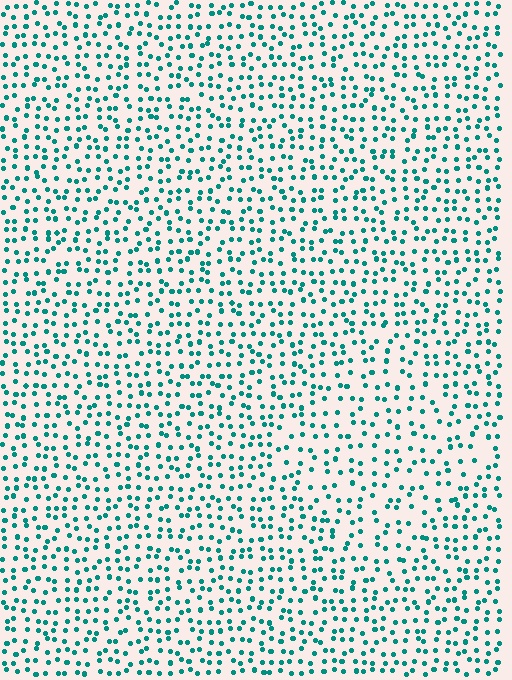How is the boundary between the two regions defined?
The boundary is defined by a change in element density (approximately 1.4x ratio). All elements are the same color, size, and shape.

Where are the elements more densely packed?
The elements are more densely packed outside the diamond boundary.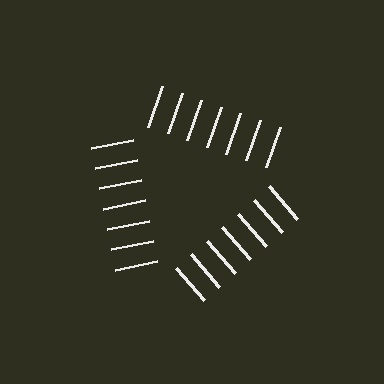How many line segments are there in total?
21 — 7 along each of the 3 edges.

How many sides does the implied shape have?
3 sides — the line-ends trace a triangle.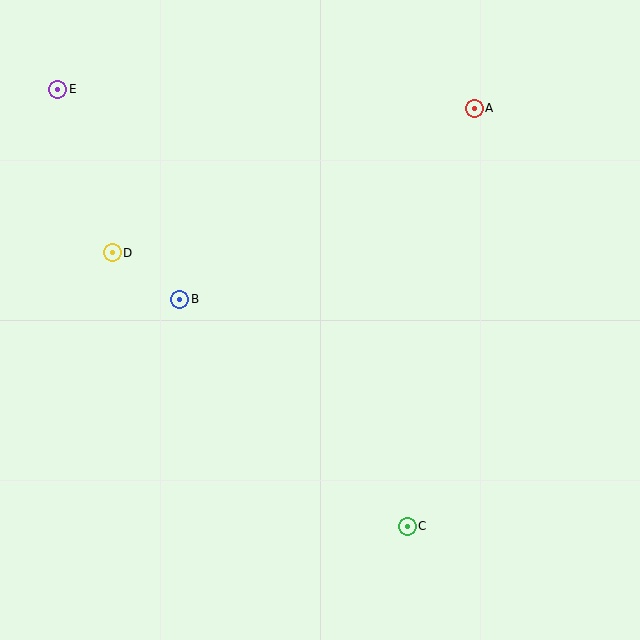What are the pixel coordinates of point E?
Point E is at (58, 89).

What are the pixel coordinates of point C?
Point C is at (407, 526).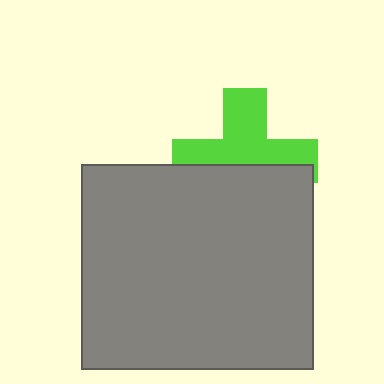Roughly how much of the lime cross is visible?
About half of it is visible (roughly 54%).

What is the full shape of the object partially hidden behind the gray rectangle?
The partially hidden object is a lime cross.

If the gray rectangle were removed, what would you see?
You would see the complete lime cross.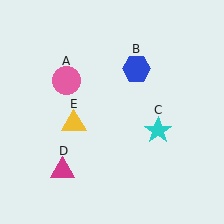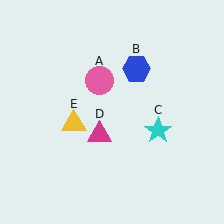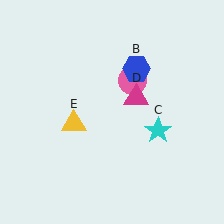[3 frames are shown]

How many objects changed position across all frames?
2 objects changed position: pink circle (object A), magenta triangle (object D).